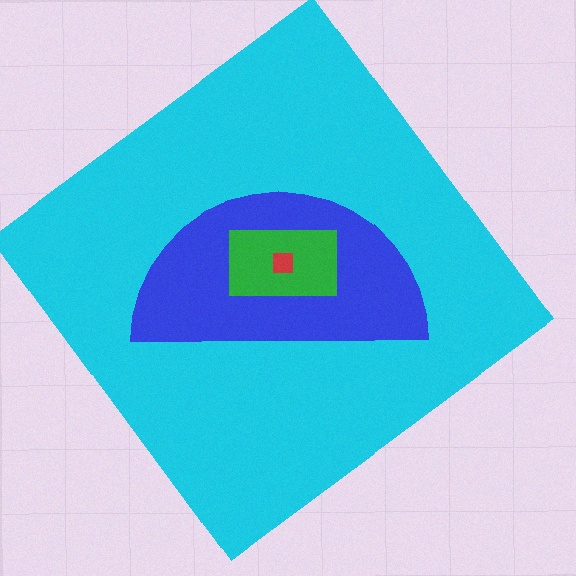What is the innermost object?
The red square.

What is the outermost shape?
The cyan diamond.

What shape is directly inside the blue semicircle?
The green rectangle.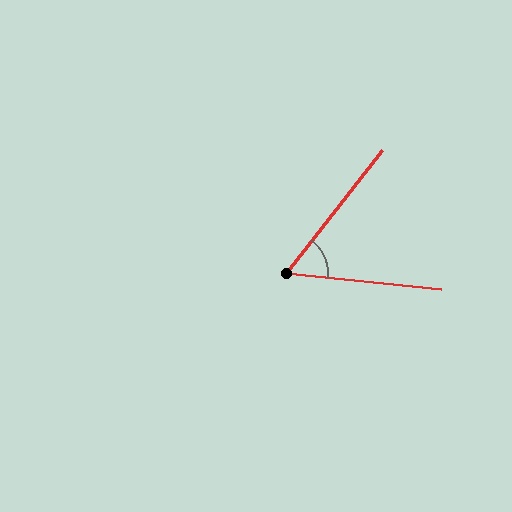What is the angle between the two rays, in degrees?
Approximately 58 degrees.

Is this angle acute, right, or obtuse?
It is acute.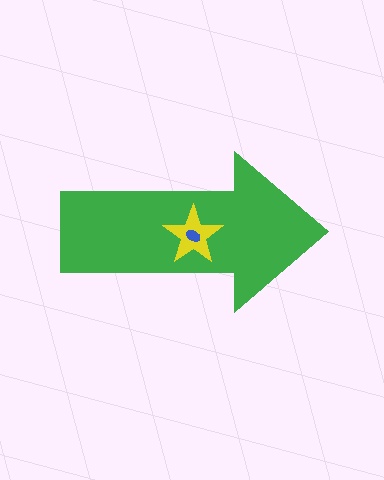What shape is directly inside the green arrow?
The yellow star.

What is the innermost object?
The blue ellipse.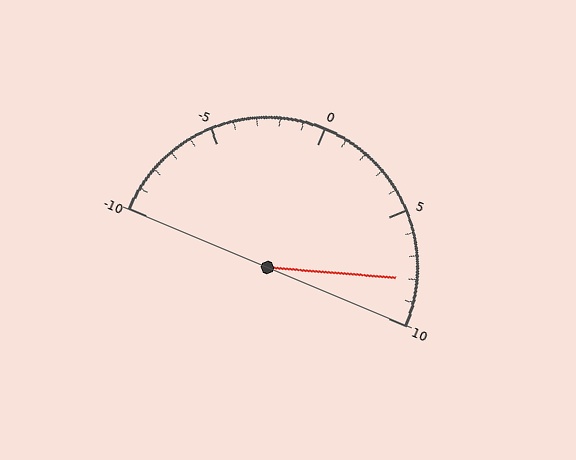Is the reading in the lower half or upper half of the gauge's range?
The reading is in the upper half of the range (-10 to 10).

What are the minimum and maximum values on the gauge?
The gauge ranges from -10 to 10.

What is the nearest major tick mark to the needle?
The nearest major tick mark is 10.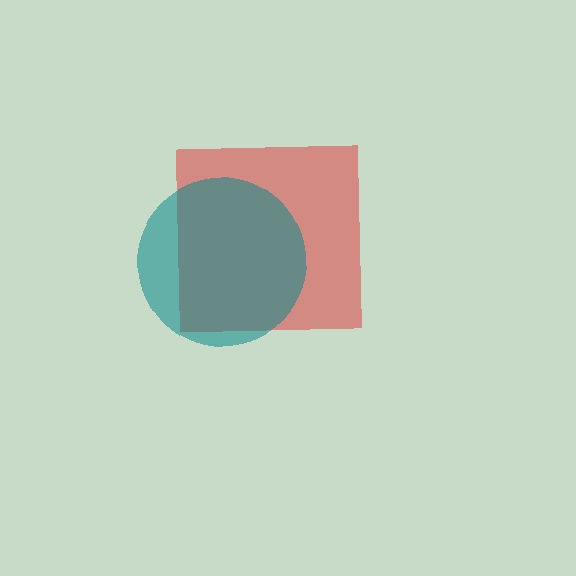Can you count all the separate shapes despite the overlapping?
Yes, there are 2 separate shapes.